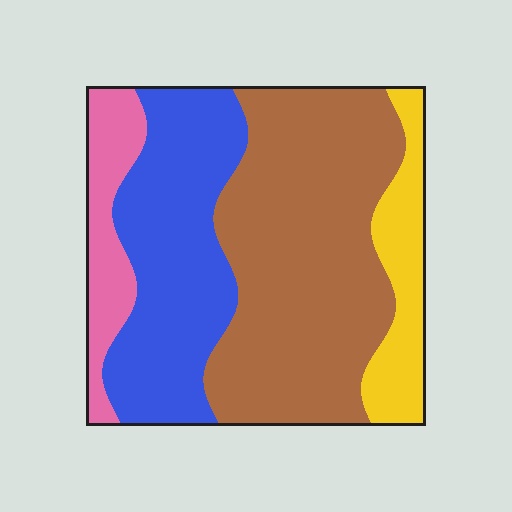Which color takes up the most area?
Brown, at roughly 45%.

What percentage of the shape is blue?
Blue covers around 30% of the shape.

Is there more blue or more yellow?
Blue.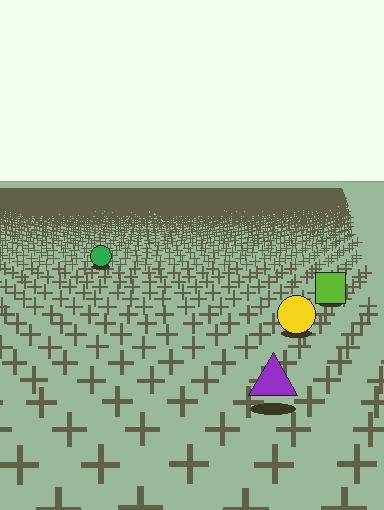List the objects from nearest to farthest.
From nearest to farthest: the purple triangle, the yellow circle, the lime square, the green circle.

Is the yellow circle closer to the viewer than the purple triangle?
No. The purple triangle is closer — you can tell from the texture gradient: the ground texture is coarser near it.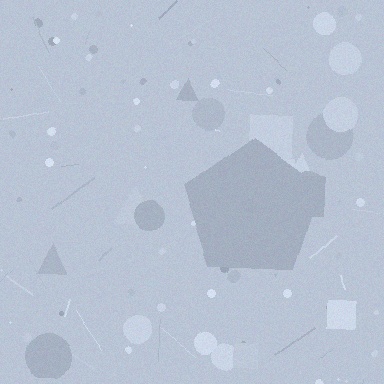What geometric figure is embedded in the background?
A pentagon is embedded in the background.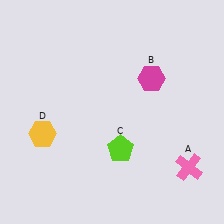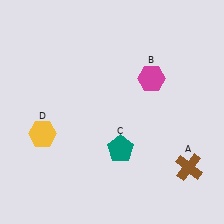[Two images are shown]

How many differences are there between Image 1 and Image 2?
There are 2 differences between the two images.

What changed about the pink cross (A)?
In Image 1, A is pink. In Image 2, it changed to brown.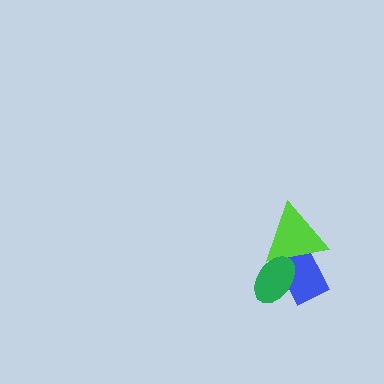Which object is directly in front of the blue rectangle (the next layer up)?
The lime triangle is directly in front of the blue rectangle.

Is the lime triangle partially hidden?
Yes, it is partially covered by another shape.